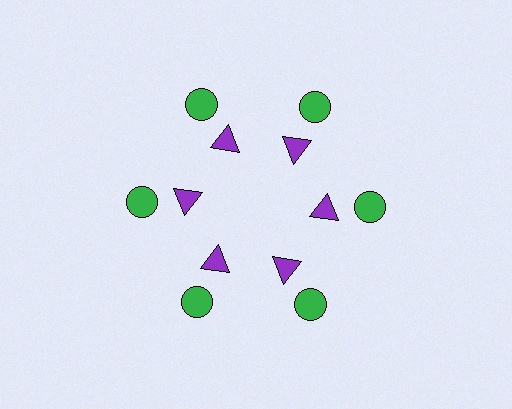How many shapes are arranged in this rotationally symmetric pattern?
There are 12 shapes, arranged in 6 groups of 2.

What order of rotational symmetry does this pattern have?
This pattern has 6-fold rotational symmetry.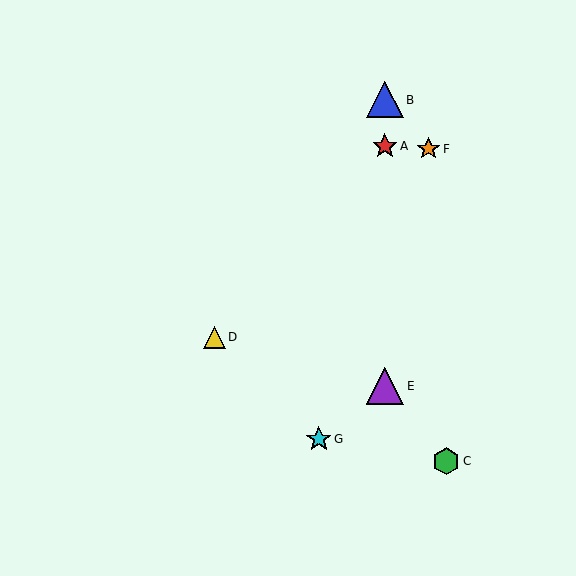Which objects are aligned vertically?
Objects A, B, E are aligned vertically.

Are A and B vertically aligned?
Yes, both are at x≈385.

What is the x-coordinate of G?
Object G is at x≈319.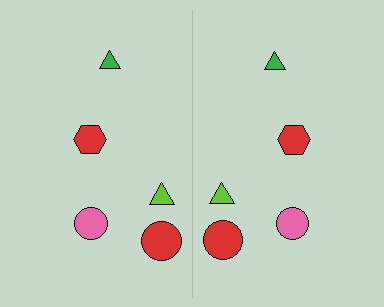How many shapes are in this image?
There are 10 shapes in this image.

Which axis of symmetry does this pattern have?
The pattern has a vertical axis of symmetry running through the center of the image.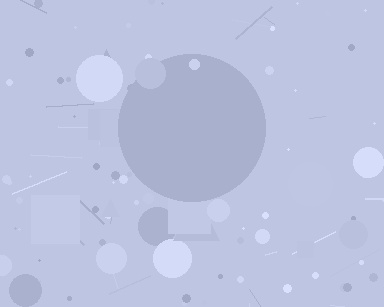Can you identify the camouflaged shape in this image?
The camouflaged shape is a circle.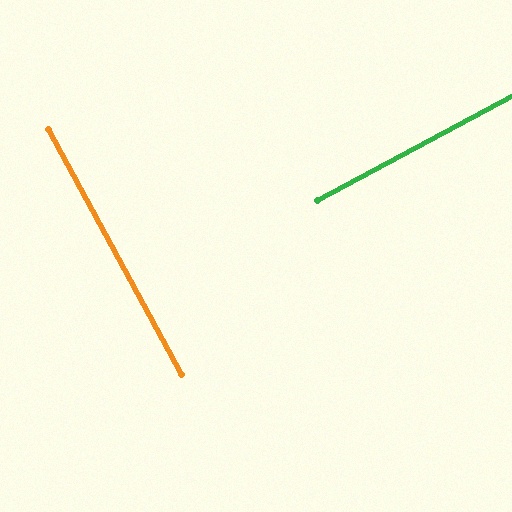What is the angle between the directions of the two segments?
Approximately 90 degrees.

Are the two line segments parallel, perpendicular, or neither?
Perpendicular — they meet at approximately 90°.